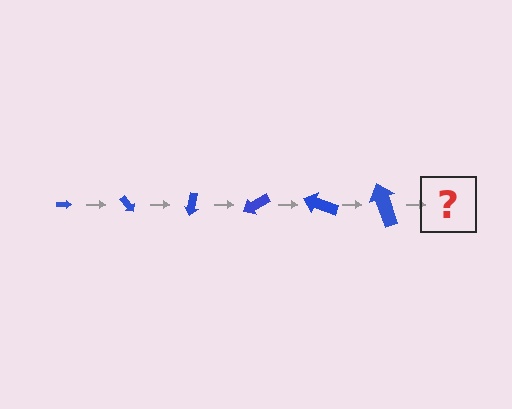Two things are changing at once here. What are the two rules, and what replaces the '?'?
The two rules are that the arrow grows larger each step and it rotates 50 degrees each step. The '?' should be an arrow, larger than the previous one and rotated 300 degrees from the start.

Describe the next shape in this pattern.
It should be an arrow, larger than the previous one and rotated 300 degrees from the start.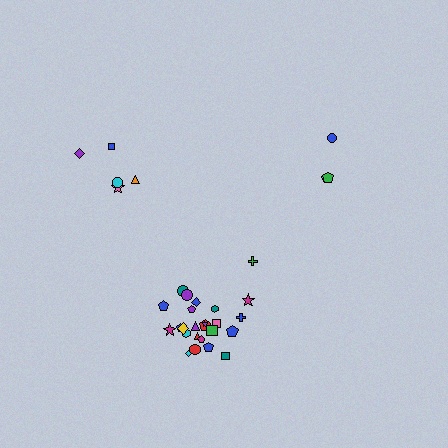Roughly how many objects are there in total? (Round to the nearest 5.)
Roughly 35 objects in total.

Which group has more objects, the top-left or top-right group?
The top-left group.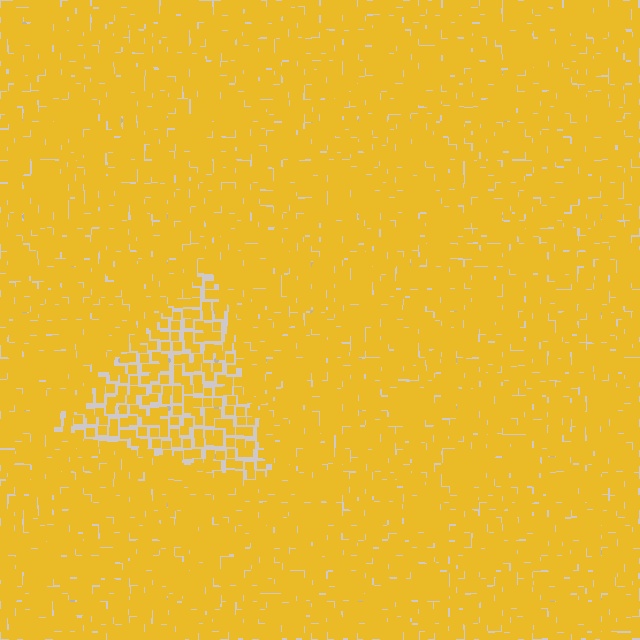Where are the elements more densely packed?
The elements are more densely packed outside the triangle boundary.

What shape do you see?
I see a triangle.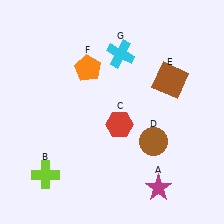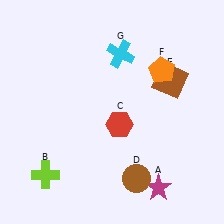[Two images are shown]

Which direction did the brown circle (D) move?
The brown circle (D) moved down.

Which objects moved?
The objects that moved are: the brown circle (D), the orange pentagon (F).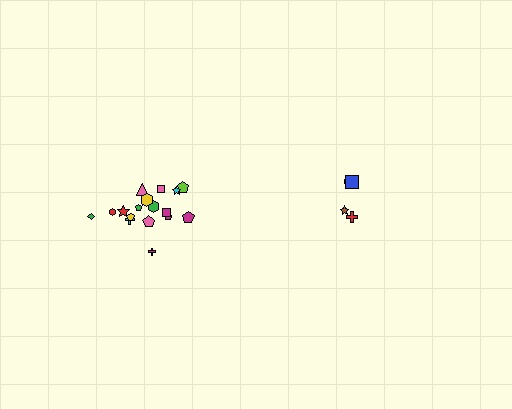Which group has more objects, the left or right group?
The left group.